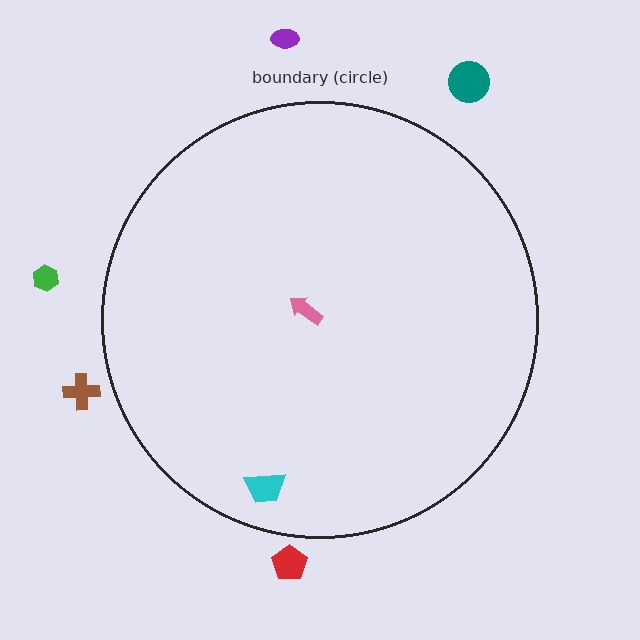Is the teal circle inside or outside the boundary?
Outside.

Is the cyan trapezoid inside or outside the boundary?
Inside.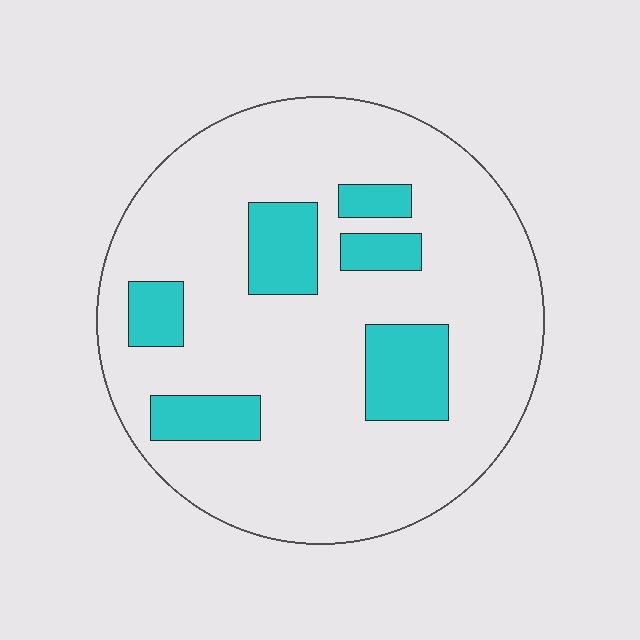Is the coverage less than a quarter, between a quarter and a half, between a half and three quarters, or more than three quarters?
Less than a quarter.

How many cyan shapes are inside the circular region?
6.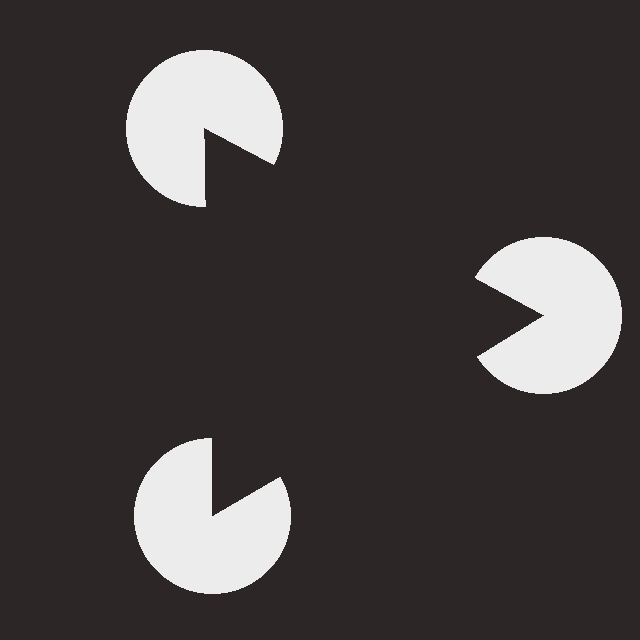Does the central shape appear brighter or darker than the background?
It typically appears slightly darker than the background, even though no actual brightness change is drawn.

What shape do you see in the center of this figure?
An illusory triangle — its edges are inferred from the aligned wedge cuts in the pac-man discs, not physically drawn.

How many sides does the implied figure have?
3 sides.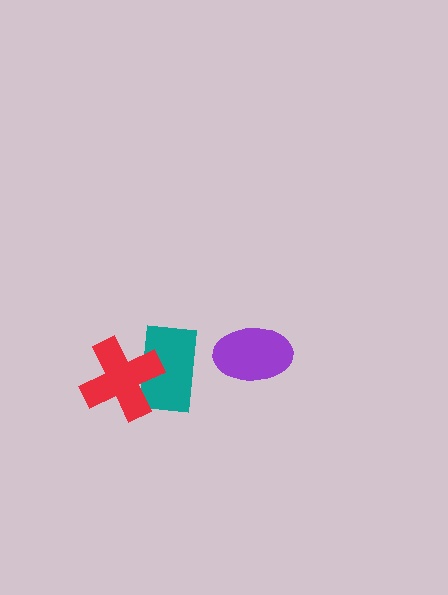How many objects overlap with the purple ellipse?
0 objects overlap with the purple ellipse.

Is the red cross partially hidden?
No, no other shape covers it.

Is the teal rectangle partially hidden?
Yes, it is partially covered by another shape.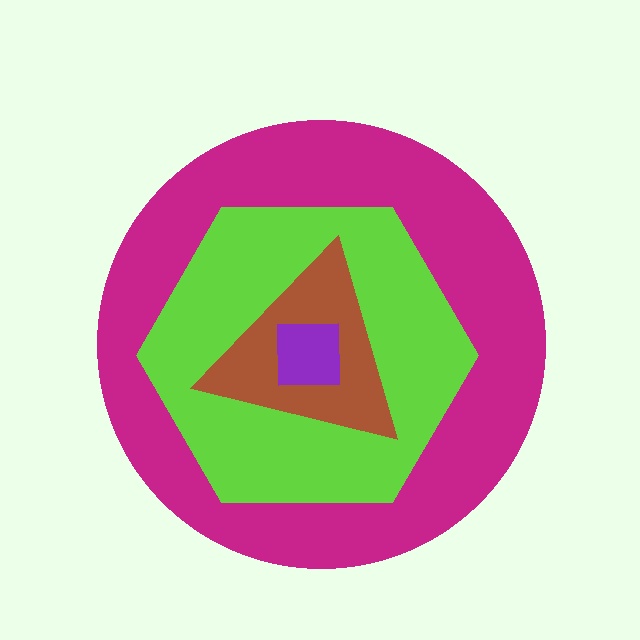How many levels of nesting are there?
4.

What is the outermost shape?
The magenta circle.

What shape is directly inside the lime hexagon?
The brown triangle.